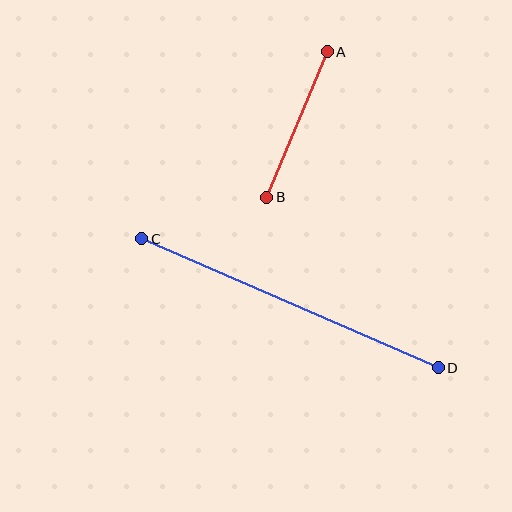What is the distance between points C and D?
The distance is approximately 323 pixels.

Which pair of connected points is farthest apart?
Points C and D are farthest apart.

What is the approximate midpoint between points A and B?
The midpoint is at approximately (297, 125) pixels.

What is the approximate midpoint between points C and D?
The midpoint is at approximately (290, 303) pixels.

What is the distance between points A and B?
The distance is approximately 158 pixels.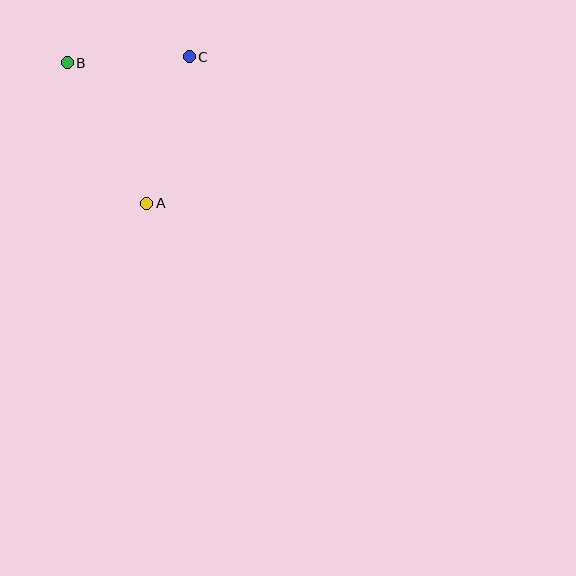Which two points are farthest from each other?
Points A and B are farthest from each other.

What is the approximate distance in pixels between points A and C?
The distance between A and C is approximately 152 pixels.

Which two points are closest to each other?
Points B and C are closest to each other.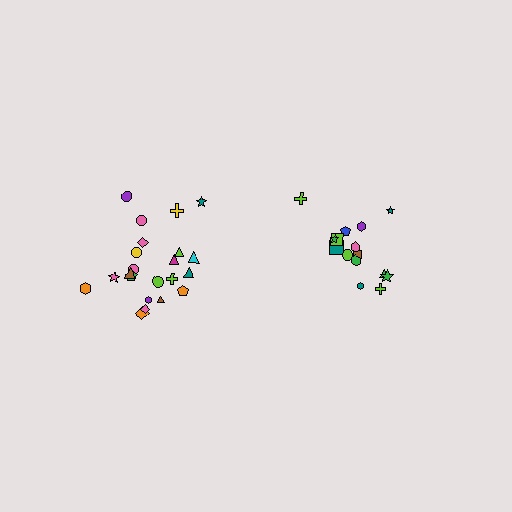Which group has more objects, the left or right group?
The left group.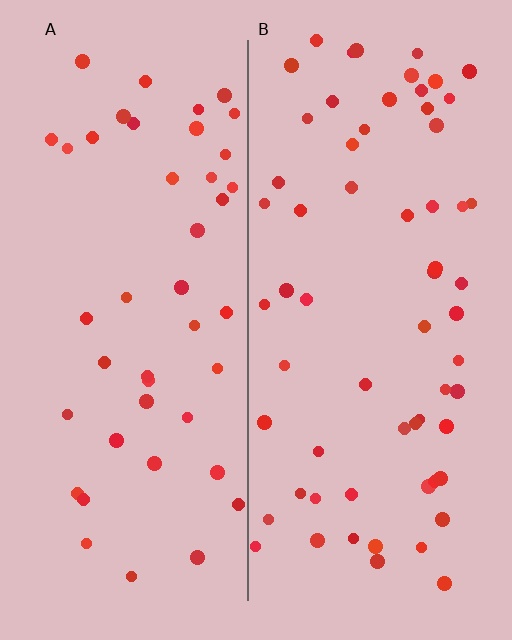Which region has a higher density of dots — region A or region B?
B (the right).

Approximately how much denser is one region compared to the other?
Approximately 1.4× — region B over region A.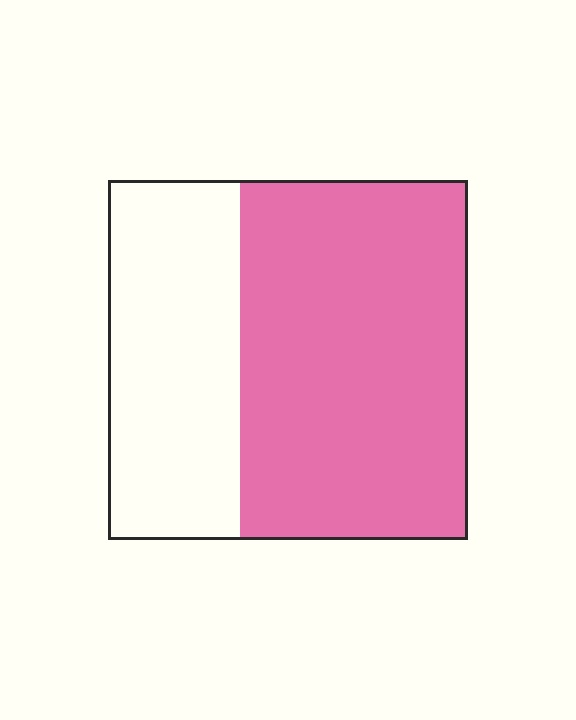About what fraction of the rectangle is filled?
About five eighths (5/8).